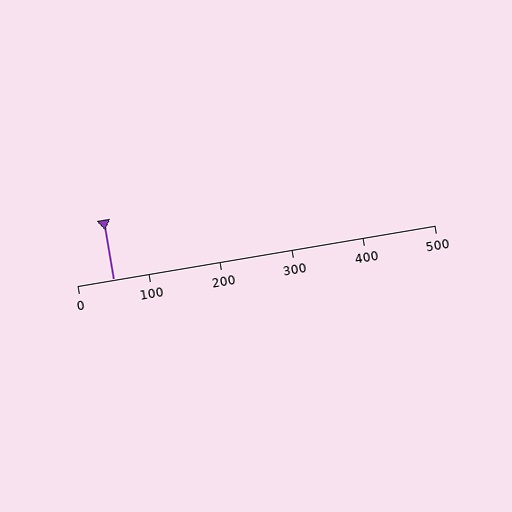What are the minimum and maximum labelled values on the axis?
The axis runs from 0 to 500.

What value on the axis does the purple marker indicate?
The marker indicates approximately 50.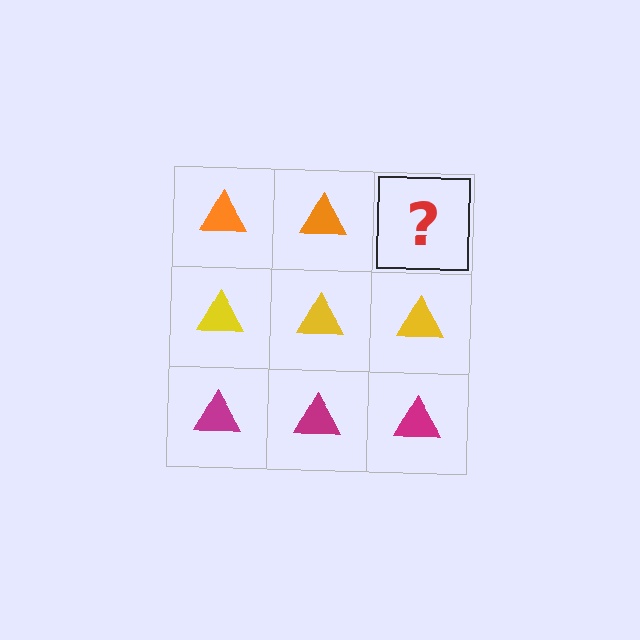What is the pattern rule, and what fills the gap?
The rule is that each row has a consistent color. The gap should be filled with an orange triangle.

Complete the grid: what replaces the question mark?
The question mark should be replaced with an orange triangle.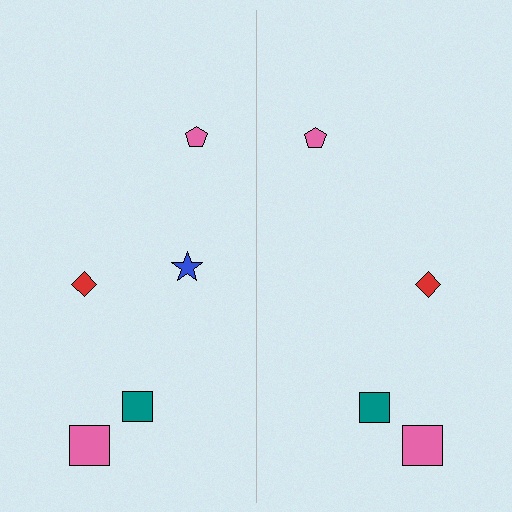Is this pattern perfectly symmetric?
No, the pattern is not perfectly symmetric. A blue star is missing from the right side.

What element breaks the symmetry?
A blue star is missing from the right side.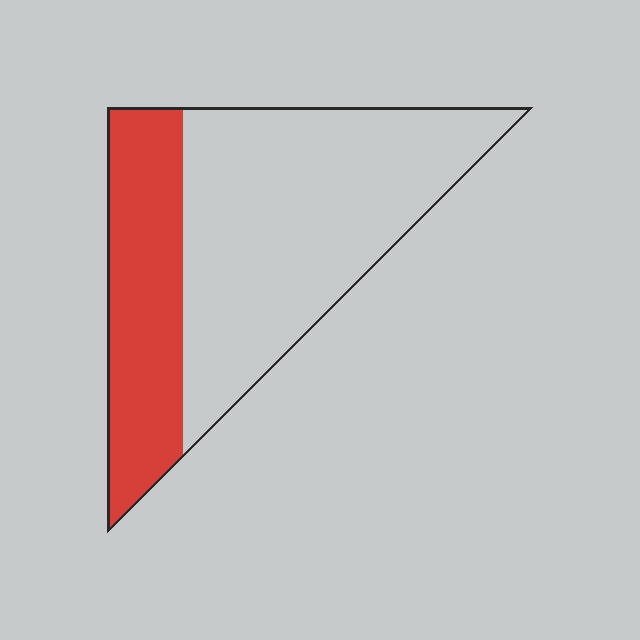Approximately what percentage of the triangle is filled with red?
Approximately 30%.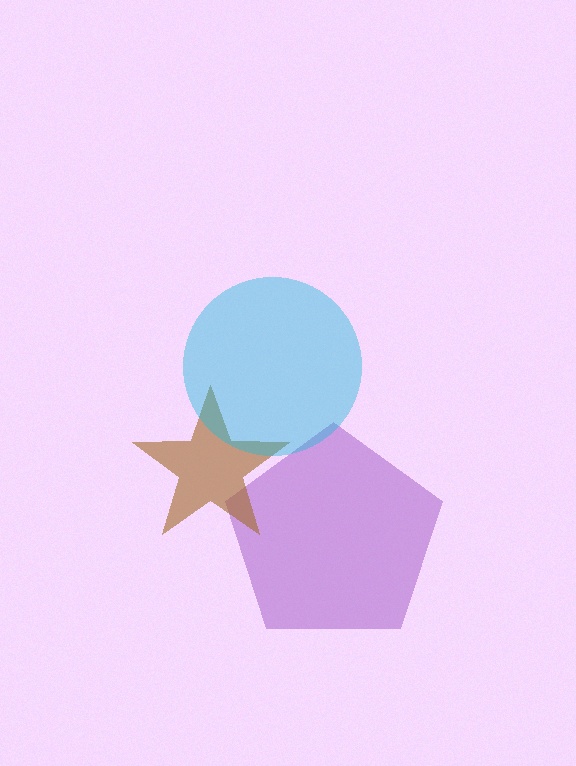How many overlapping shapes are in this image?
There are 3 overlapping shapes in the image.